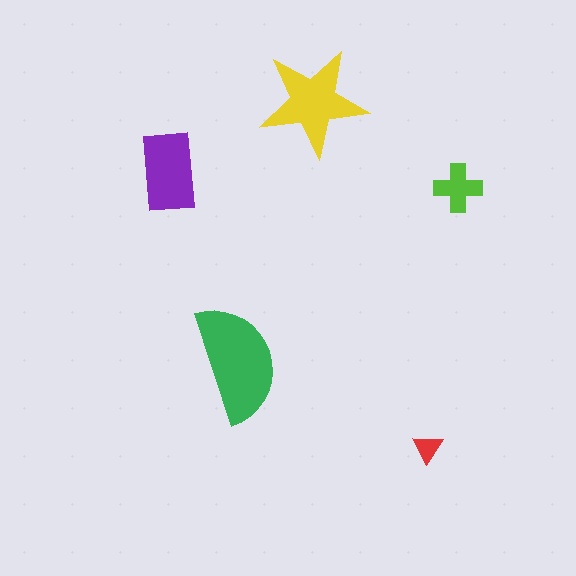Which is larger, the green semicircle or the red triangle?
The green semicircle.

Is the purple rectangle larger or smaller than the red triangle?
Larger.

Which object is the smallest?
The red triangle.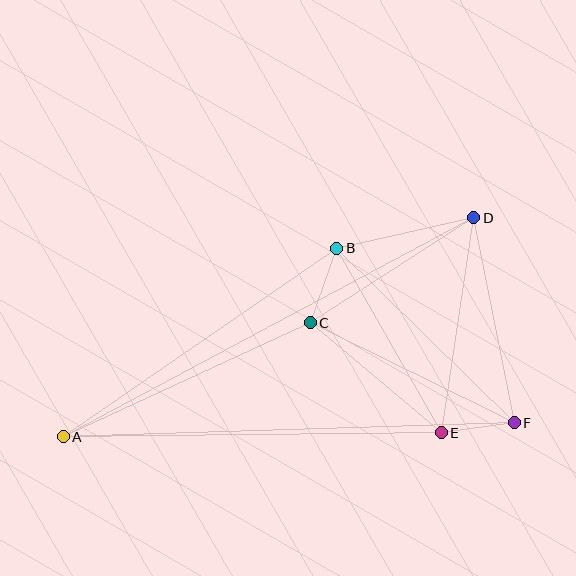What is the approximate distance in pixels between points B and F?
The distance between B and F is approximately 249 pixels.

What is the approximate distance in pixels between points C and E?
The distance between C and E is approximately 171 pixels.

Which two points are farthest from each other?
Points A and D are farthest from each other.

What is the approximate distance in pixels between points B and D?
The distance between B and D is approximately 140 pixels.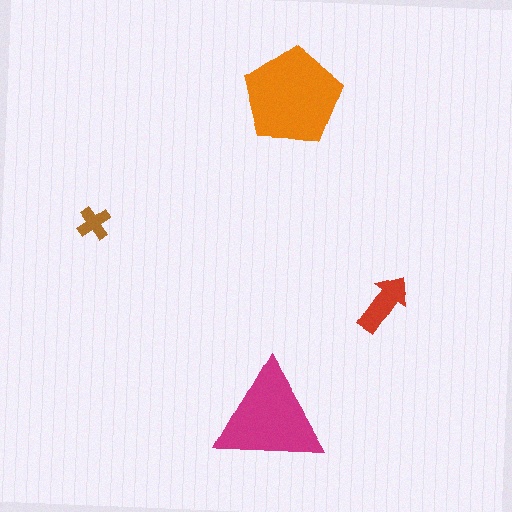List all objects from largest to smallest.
The orange pentagon, the magenta triangle, the red arrow, the brown cross.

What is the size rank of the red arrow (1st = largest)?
3rd.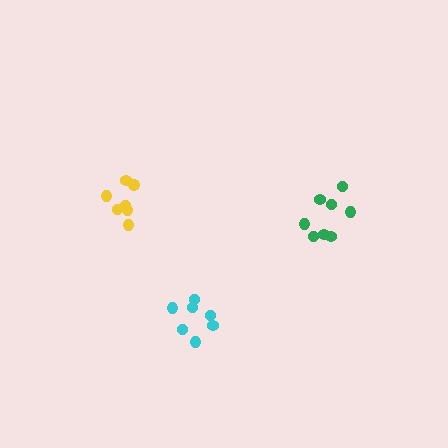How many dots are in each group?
Group 1: 7 dots, Group 2: 8 dots, Group 3: 7 dots (22 total).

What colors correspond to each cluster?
The clusters are colored: cyan, green, yellow.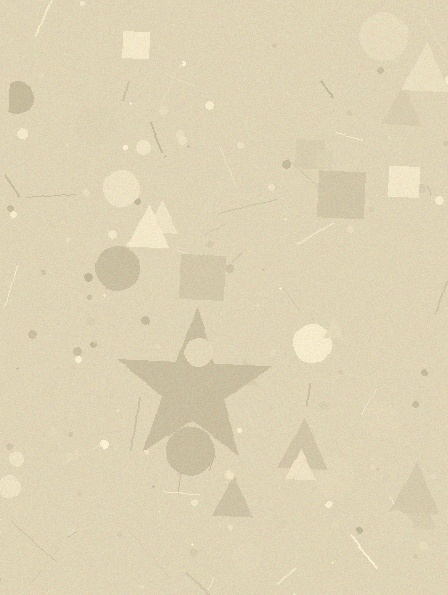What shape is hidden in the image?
A star is hidden in the image.